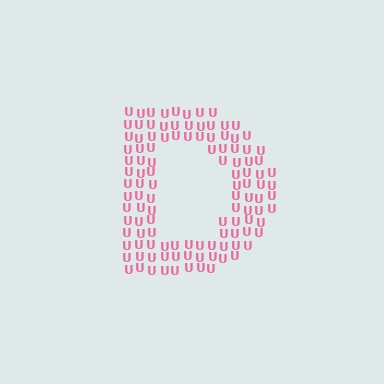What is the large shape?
The large shape is the letter D.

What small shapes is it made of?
It is made of small letter U's.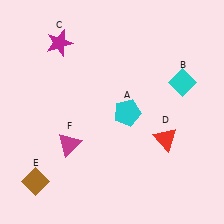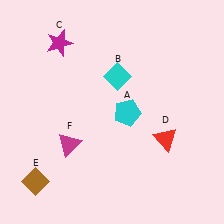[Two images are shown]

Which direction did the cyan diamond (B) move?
The cyan diamond (B) moved left.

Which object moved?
The cyan diamond (B) moved left.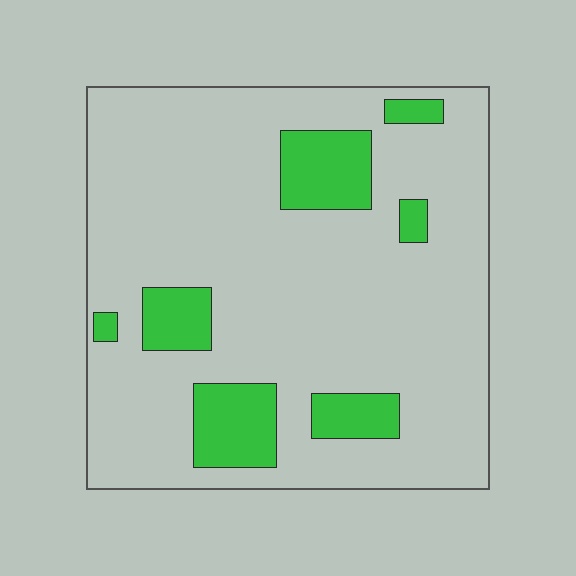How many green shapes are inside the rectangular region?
7.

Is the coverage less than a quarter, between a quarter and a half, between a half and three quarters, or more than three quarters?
Less than a quarter.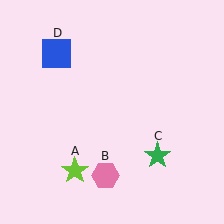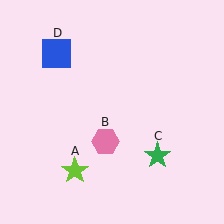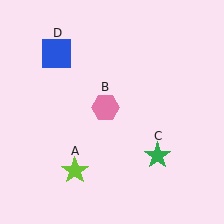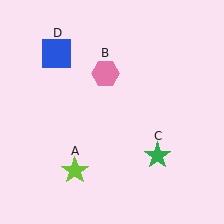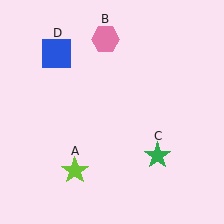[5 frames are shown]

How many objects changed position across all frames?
1 object changed position: pink hexagon (object B).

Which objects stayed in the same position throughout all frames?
Lime star (object A) and green star (object C) and blue square (object D) remained stationary.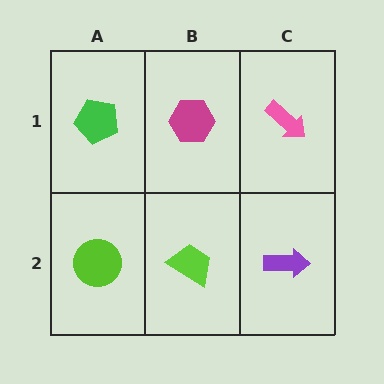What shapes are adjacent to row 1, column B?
A lime trapezoid (row 2, column B), a green pentagon (row 1, column A), a pink arrow (row 1, column C).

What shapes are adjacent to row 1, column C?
A purple arrow (row 2, column C), a magenta hexagon (row 1, column B).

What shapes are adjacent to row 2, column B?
A magenta hexagon (row 1, column B), a lime circle (row 2, column A), a purple arrow (row 2, column C).